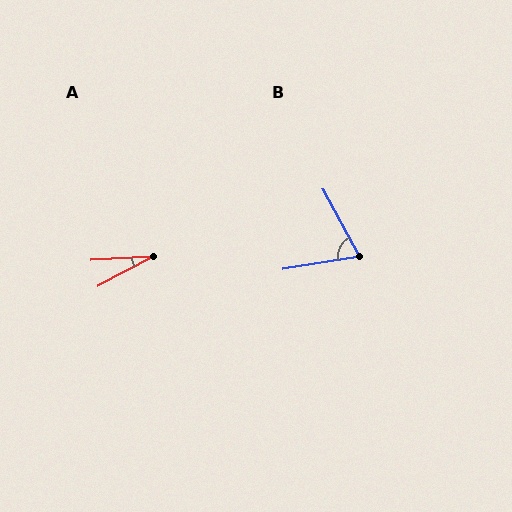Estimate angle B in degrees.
Approximately 71 degrees.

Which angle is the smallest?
A, at approximately 25 degrees.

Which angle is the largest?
B, at approximately 71 degrees.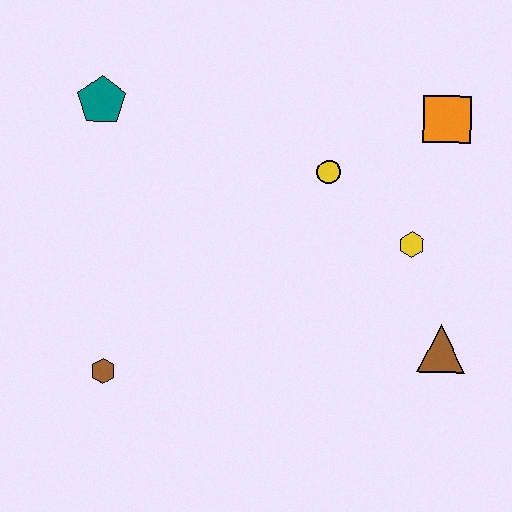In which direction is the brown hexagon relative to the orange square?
The brown hexagon is to the left of the orange square.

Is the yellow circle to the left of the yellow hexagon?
Yes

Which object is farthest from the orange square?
The brown hexagon is farthest from the orange square.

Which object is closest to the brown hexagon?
The teal pentagon is closest to the brown hexagon.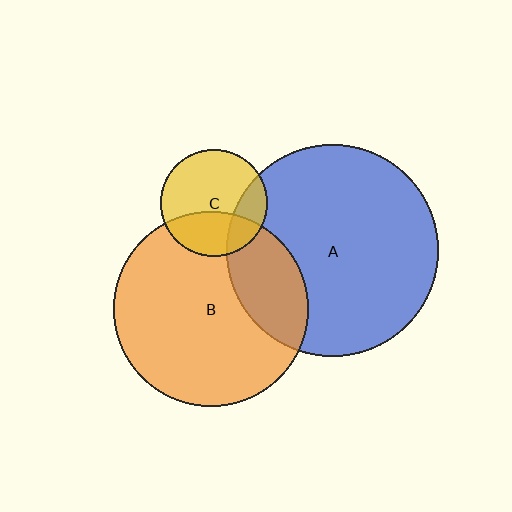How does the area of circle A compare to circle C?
Approximately 3.9 times.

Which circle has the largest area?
Circle A (blue).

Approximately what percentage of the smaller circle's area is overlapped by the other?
Approximately 25%.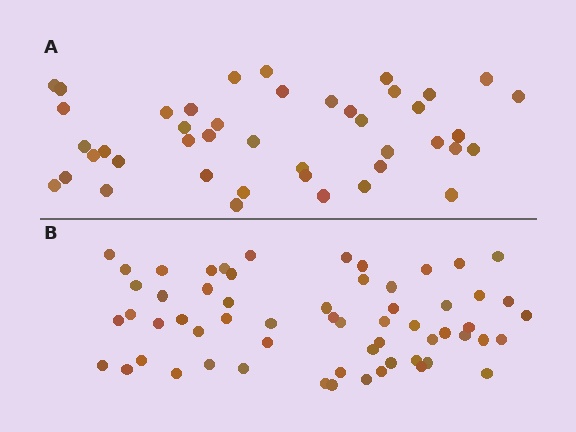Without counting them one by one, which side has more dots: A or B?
Region B (the bottom region) has more dots.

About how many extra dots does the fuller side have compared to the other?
Region B has approximately 15 more dots than region A.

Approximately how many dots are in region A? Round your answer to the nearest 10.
About 40 dots. (The exact count is 43, which rounds to 40.)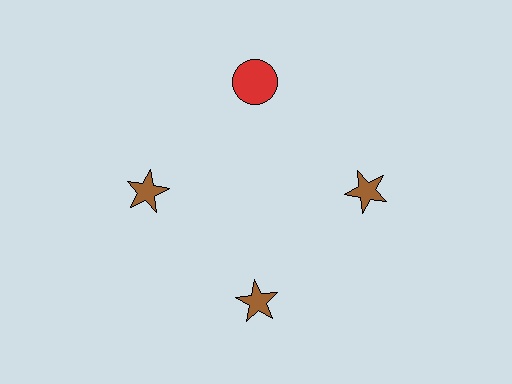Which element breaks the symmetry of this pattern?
The red circle at roughly the 12 o'clock position breaks the symmetry. All other shapes are brown stars.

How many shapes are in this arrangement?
There are 4 shapes arranged in a ring pattern.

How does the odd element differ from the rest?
It differs in both color (red instead of brown) and shape (circle instead of star).